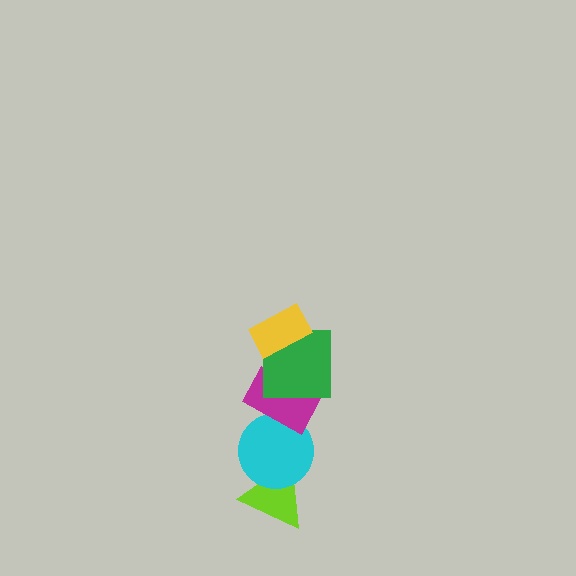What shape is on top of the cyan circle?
The magenta rectangle is on top of the cyan circle.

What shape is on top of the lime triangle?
The cyan circle is on top of the lime triangle.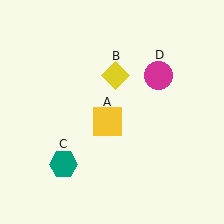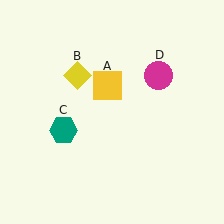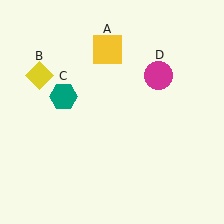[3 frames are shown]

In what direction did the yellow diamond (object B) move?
The yellow diamond (object B) moved left.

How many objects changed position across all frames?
3 objects changed position: yellow square (object A), yellow diamond (object B), teal hexagon (object C).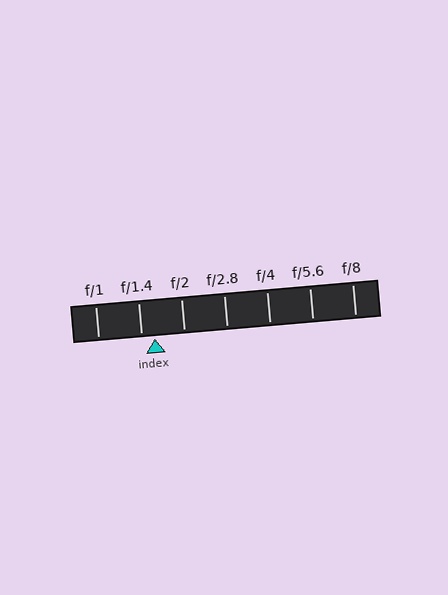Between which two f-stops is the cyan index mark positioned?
The index mark is between f/1.4 and f/2.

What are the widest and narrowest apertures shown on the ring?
The widest aperture shown is f/1 and the narrowest is f/8.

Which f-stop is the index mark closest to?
The index mark is closest to f/1.4.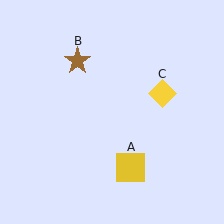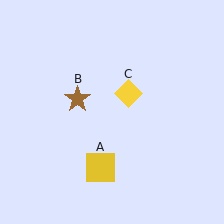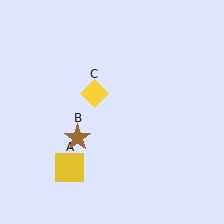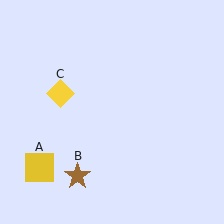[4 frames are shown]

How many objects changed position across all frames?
3 objects changed position: yellow square (object A), brown star (object B), yellow diamond (object C).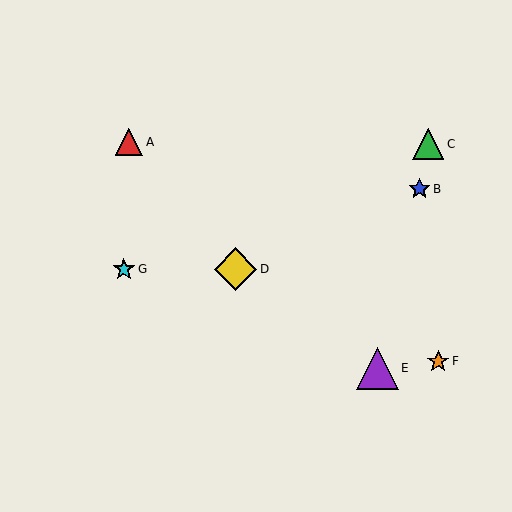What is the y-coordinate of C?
Object C is at y≈144.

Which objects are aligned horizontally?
Objects D, G are aligned horizontally.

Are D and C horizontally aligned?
No, D is at y≈269 and C is at y≈144.